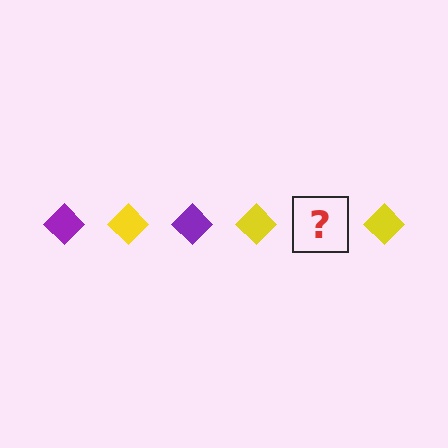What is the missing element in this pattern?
The missing element is a purple diamond.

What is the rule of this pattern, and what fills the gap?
The rule is that the pattern cycles through purple, yellow diamonds. The gap should be filled with a purple diamond.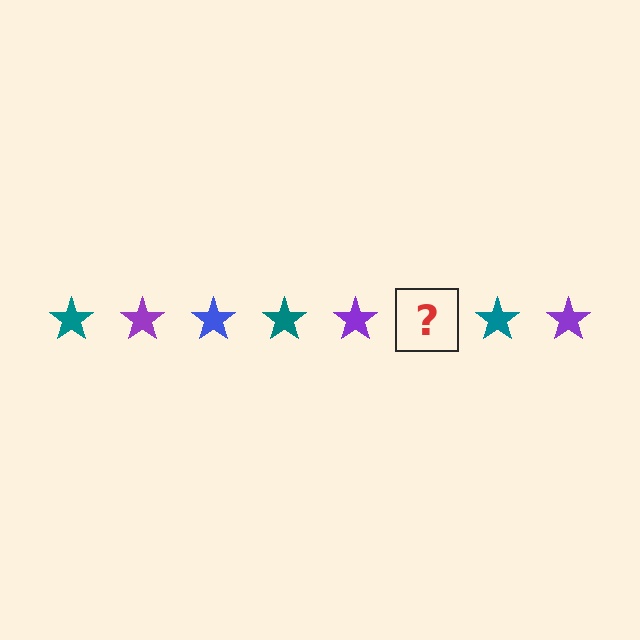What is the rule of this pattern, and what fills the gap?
The rule is that the pattern cycles through teal, purple, blue stars. The gap should be filled with a blue star.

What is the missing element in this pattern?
The missing element is a blue star.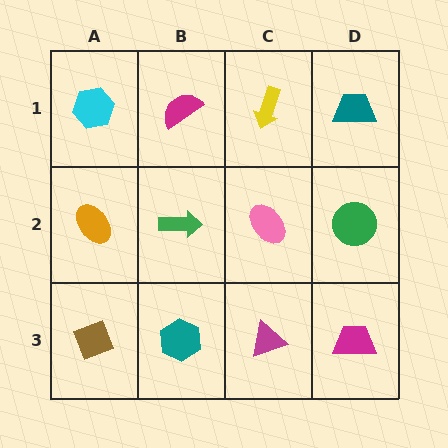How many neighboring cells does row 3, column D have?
2.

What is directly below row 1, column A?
An orange ellipse.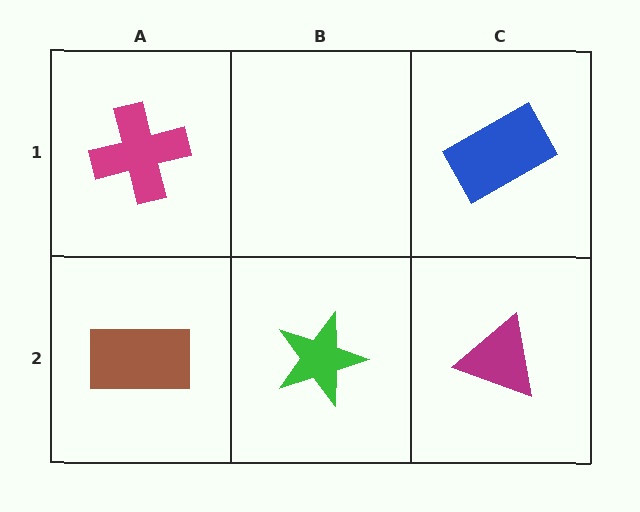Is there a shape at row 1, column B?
No, that cell is empty.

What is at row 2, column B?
A green star.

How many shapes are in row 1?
2 shapes.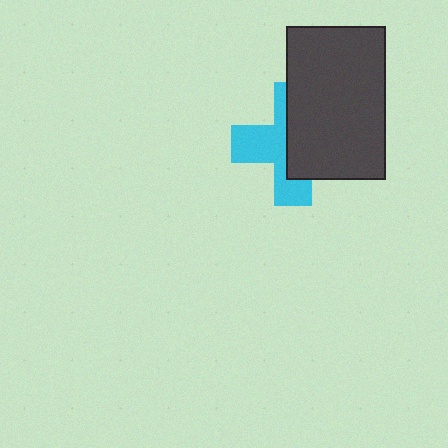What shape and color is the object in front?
The object in front is a dark gray rectangle.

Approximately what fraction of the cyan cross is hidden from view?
Roughly 53% of the cyan cross is hidden behind the dark gray rectangle.